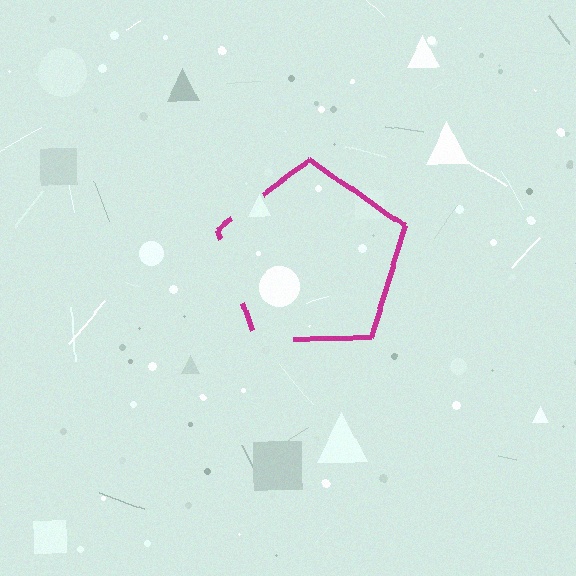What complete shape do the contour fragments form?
The contour fragments form a pentagon.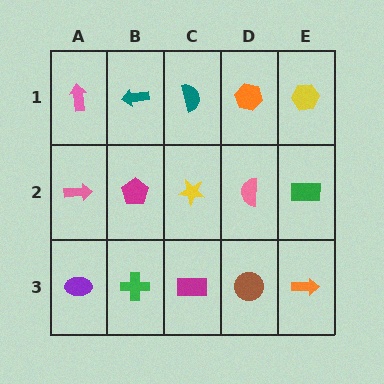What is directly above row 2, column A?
A pink arrow.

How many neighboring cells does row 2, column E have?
3.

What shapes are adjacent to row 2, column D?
An orange hexagon (row 1, column D), a brown circle (row 3, column D), a yellow star (row 2, column C), a green rectangle (row 2, column E).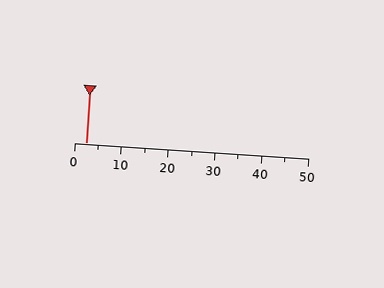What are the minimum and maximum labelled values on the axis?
The axis runs from 0 to 50.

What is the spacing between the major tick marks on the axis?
The major ticks are spaced 10 apart.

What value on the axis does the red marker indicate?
The marker indicates approximately 2.5.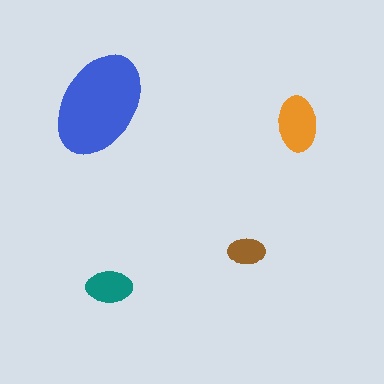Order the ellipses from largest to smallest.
the blue one, the orange one, the teal one, the brown one.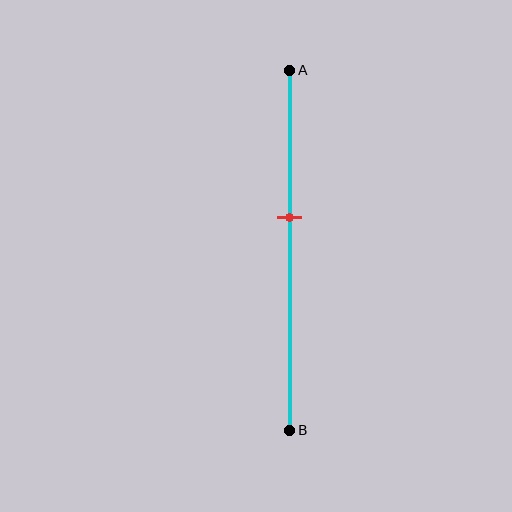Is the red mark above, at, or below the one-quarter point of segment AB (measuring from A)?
The red mark is below the one-quarter point of segment AB.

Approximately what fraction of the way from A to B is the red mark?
The red mark is approximately 40% of the way from A to B.